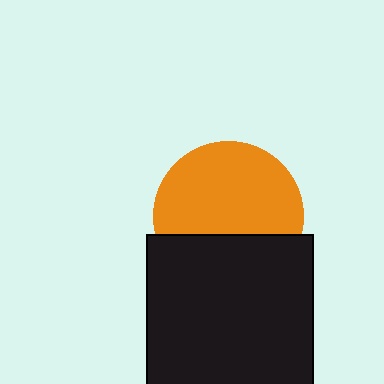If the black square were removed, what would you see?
You would see the complete orange circle.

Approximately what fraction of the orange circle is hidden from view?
Roughly 36% of the orange circle is hidden behind the black square.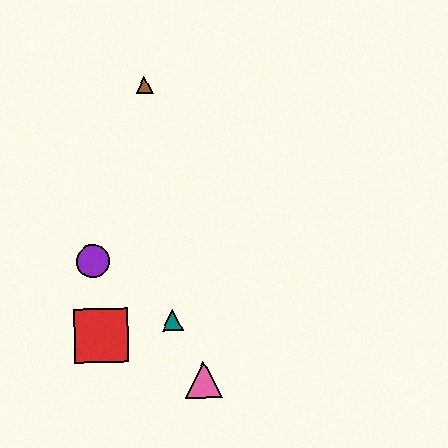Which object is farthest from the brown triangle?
The pink triangle is farthest from the brown triangle.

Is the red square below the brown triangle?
Yes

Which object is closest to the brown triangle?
The purple circle is closest to the brown triangle.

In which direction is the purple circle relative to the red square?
The purple circle is above the red square.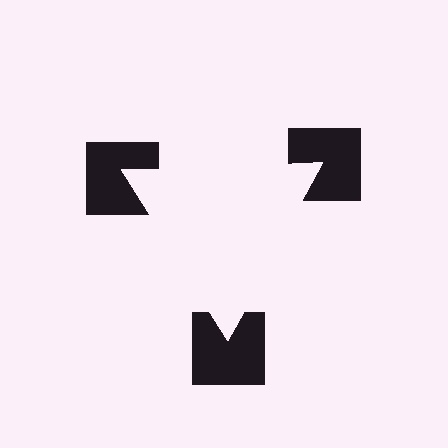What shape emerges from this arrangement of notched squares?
An illusory triangle — its edges are inferred from the aligned wedge cuts in the notched squares, not physically drawn.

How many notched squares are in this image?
There are 3 — one at each vertex of the illusory triangle.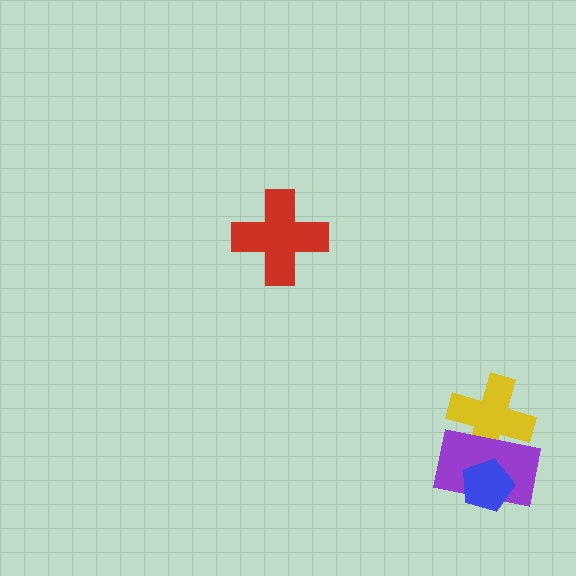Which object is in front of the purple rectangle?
The blue pentagon is in front of the purple rectangle.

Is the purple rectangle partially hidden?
Yes, it is partially covered by another shape.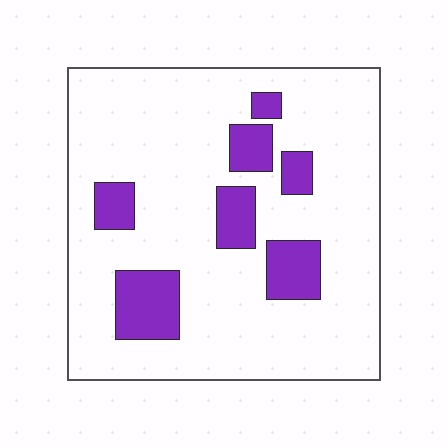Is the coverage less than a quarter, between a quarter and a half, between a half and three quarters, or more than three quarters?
Less than a quarter.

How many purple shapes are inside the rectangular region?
7.